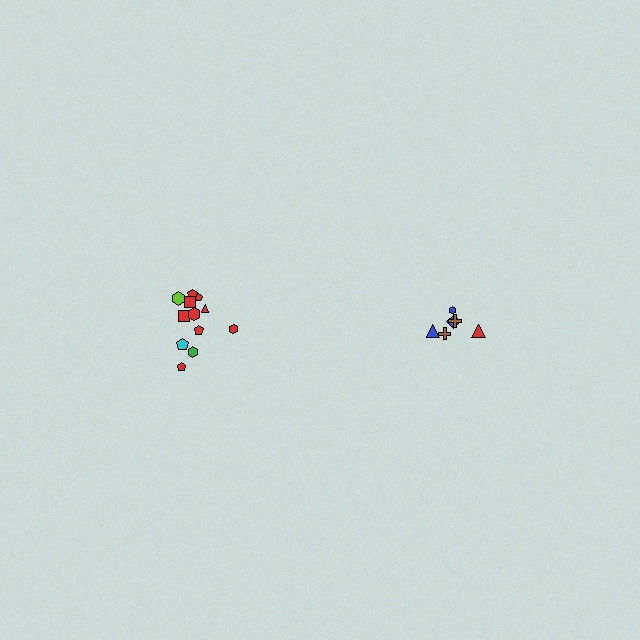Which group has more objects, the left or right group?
The left group.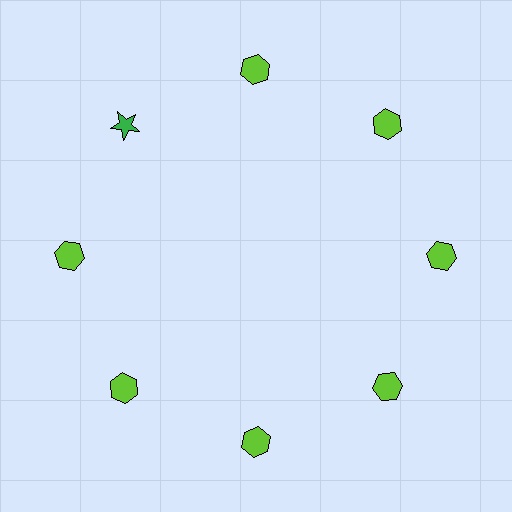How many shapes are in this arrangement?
There are 8 shapes arranged in a ring pattern.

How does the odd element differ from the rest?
It differs in both color (green instead of lime) and shape (star instead of hexagon).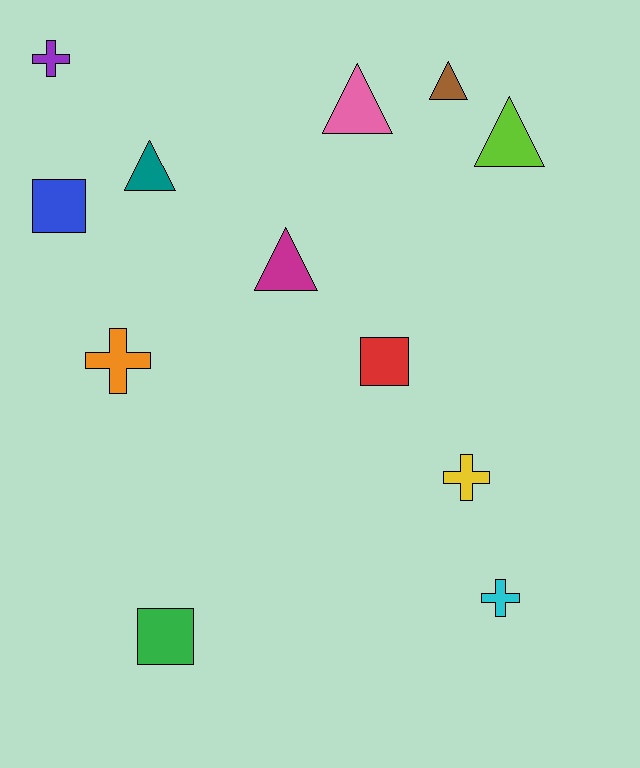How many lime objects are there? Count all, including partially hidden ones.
There is 1 lime object.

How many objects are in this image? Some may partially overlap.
There are 12 objects.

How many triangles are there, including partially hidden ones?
There are 5 triangles.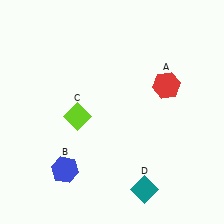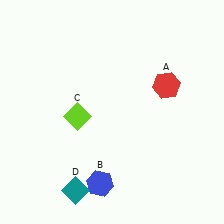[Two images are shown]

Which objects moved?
The objects that moved are: the blue hexagon (B), the teal diamond (D).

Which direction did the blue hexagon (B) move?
The blue hexagon (B) moved right.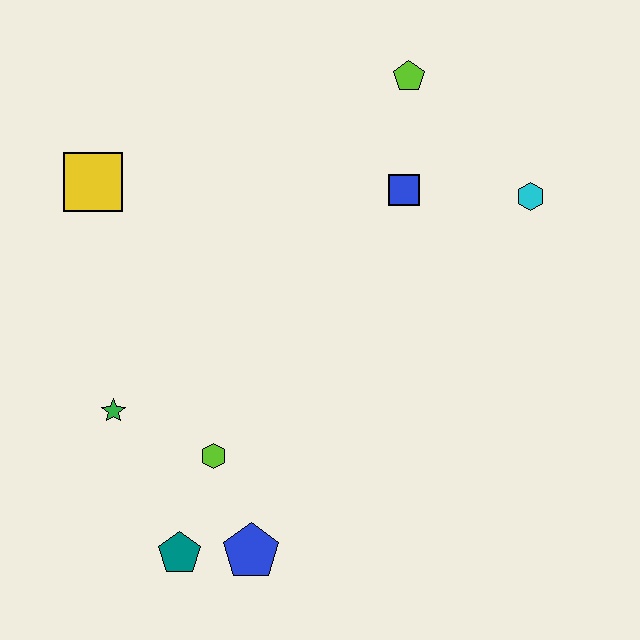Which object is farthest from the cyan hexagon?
The teal pentagon is farthest from the cyan hexagon.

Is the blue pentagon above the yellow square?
No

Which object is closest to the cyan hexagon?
The blue square is closest to the cyan hexagon.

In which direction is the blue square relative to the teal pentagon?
The blue square is above the teal pentagon.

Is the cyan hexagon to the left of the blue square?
No